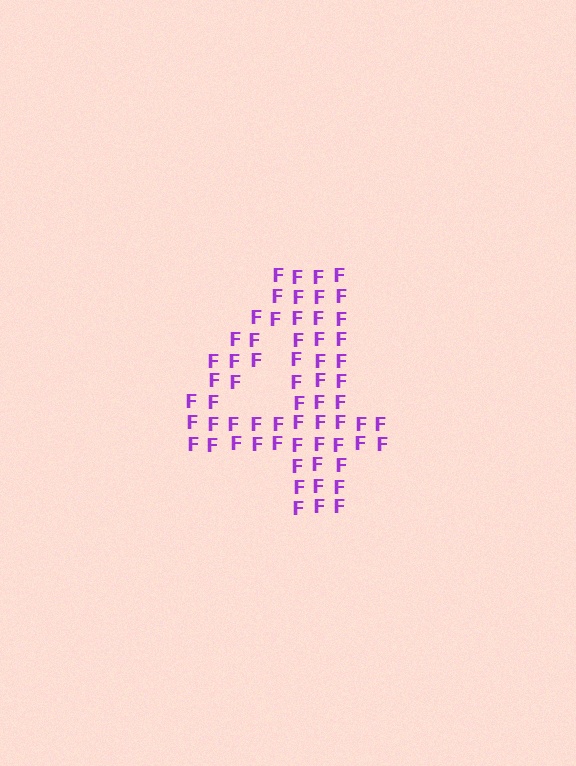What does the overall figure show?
The overall figure shows the digit 4.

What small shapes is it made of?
It is made of small letter F's.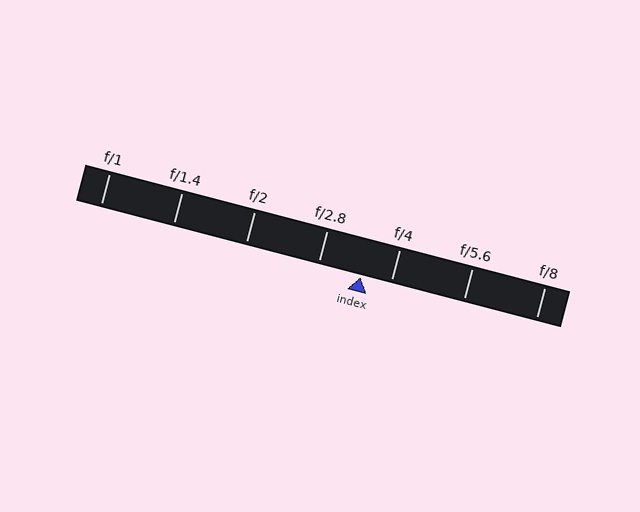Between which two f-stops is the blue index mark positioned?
The index mark is between f/2.8 and f/4.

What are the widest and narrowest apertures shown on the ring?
The widest aperture shown is f/1 and the narrowest is f/8.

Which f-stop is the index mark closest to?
The index mark is closest to f/4.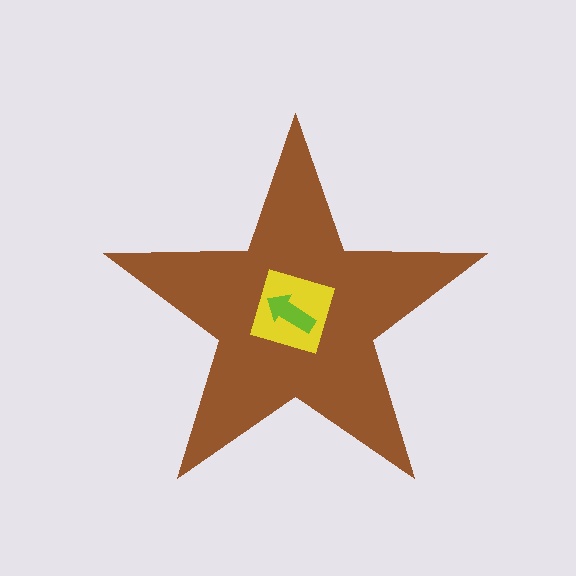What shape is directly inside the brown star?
The yellow diamond.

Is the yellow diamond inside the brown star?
Yes.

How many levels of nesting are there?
3.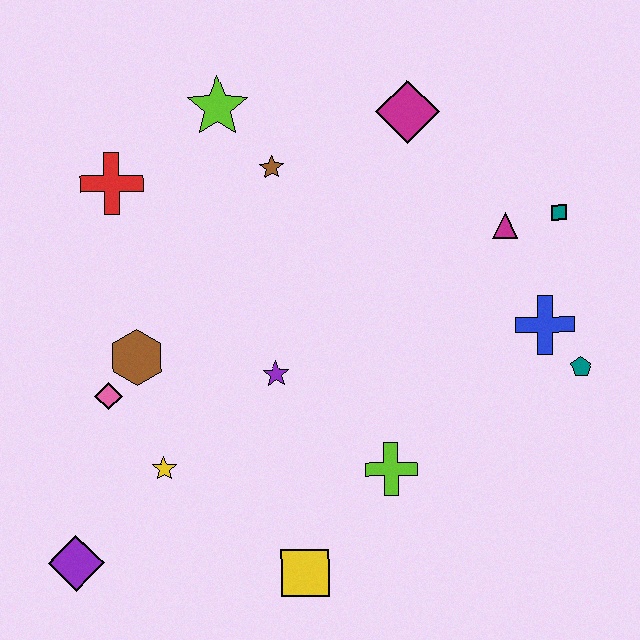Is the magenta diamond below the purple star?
No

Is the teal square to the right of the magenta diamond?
Yes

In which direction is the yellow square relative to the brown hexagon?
The yellow square is below the brown hexagon.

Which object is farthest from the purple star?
The teal square is farthest from the purple star.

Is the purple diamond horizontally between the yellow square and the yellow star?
No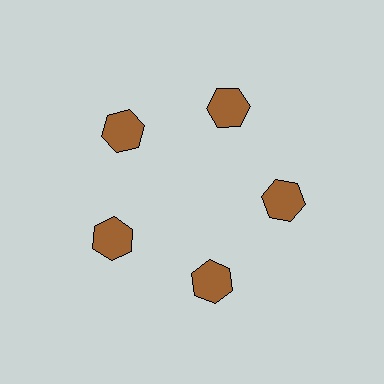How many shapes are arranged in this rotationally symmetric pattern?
There are 5 shapes, arranged in 5 groups of 1.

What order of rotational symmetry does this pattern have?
This pattern has 5-fold rotational symmetry.